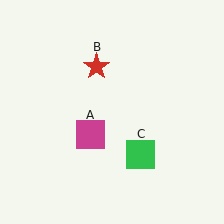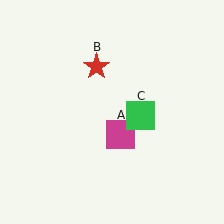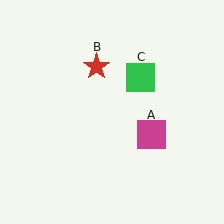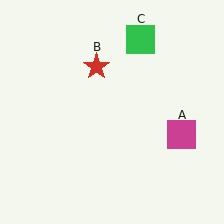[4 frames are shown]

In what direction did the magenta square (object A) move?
The magenta square (object A) moved right.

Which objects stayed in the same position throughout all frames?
Red star (object B) remained stationary.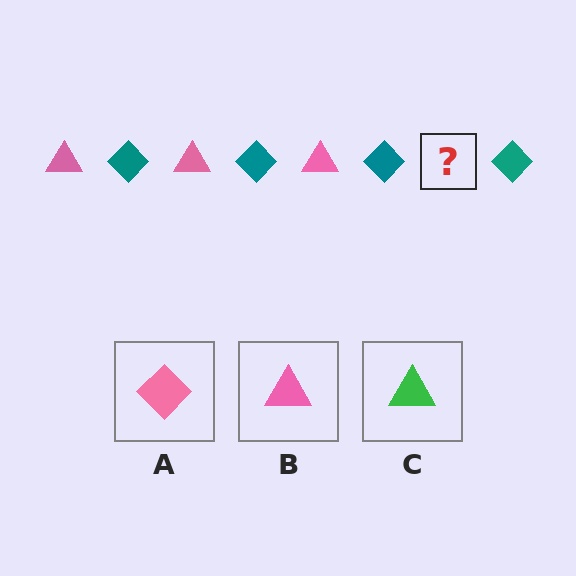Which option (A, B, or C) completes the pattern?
B.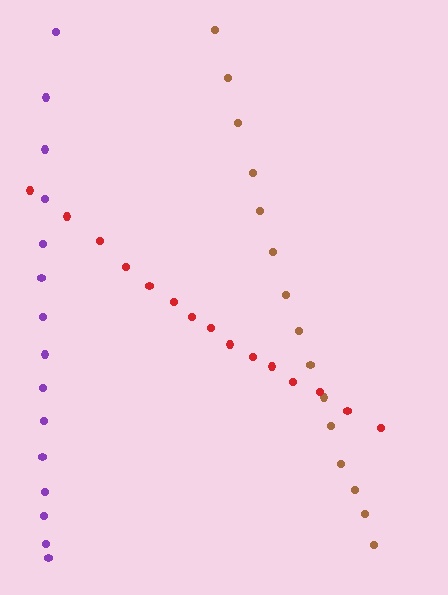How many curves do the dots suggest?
There are 3 distinct paths.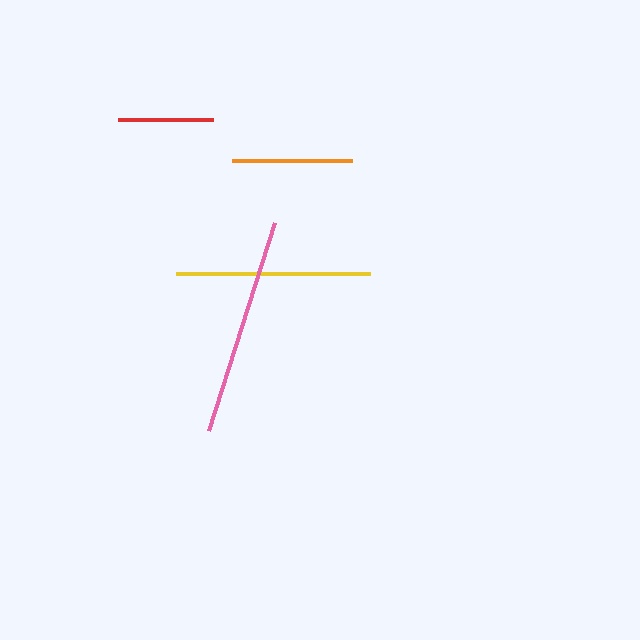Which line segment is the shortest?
The red line is the shortest at approximately 95 pixels.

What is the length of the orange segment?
The orange segment is approximately 121 pixels long.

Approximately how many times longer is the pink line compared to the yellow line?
The pink line is approximately 1.1 times the length of the yellow line.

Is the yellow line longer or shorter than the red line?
The yellow line is longer than the red line.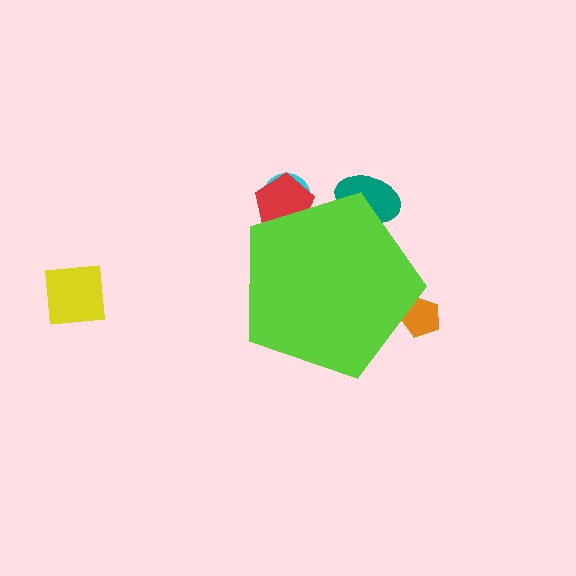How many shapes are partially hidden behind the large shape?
4 shapes are partially hidden.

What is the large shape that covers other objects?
A lime pentagon.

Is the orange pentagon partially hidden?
Yes, the orange pentagon is partially hidden behind the lime pentagon.